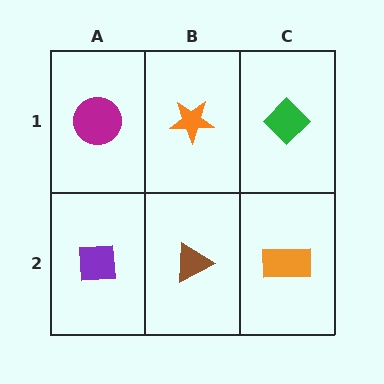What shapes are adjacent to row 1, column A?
A purple square (row 2, column A), an orange star (row 1, column B).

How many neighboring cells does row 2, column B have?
3.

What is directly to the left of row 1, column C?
An orange star.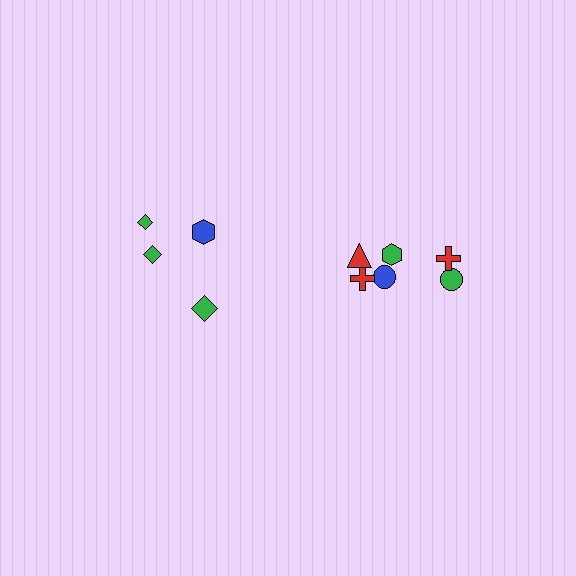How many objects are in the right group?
There are 6 objects.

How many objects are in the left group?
There are 4 objects.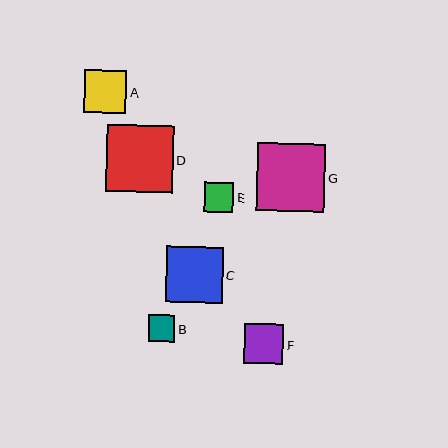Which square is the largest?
Square G is the largest with a size of approximately 68 pixels.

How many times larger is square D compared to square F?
Square D is approximately 1.7 times the size of square F.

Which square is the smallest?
Square B is the smallest with a size of approximately 26 pixels.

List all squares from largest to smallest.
From largest to smallest: G, D, C, A, F, E, B.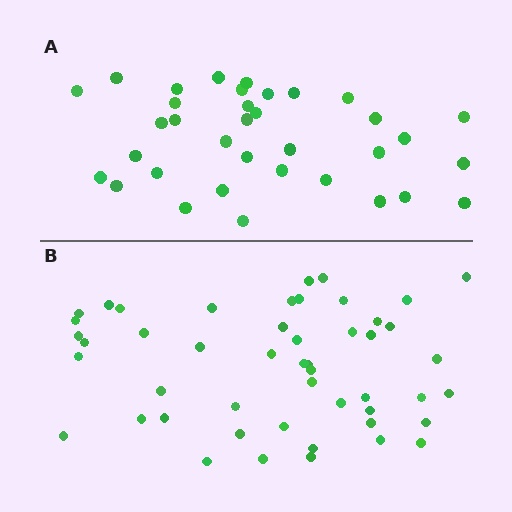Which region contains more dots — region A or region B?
Region B (the bottom region) has more dots.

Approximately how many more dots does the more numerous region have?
Region B has approximately 15 more dots than region A.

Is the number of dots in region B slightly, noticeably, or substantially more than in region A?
Region B has noticeably more, but not dramatically so. The ratio is roughly 1.4 to 1.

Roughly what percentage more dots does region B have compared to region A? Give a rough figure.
About 40% more.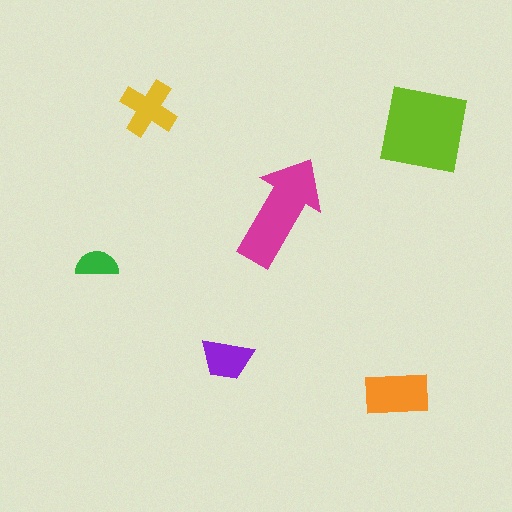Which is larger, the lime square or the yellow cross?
The lime square.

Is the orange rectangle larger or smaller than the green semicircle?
Larger.